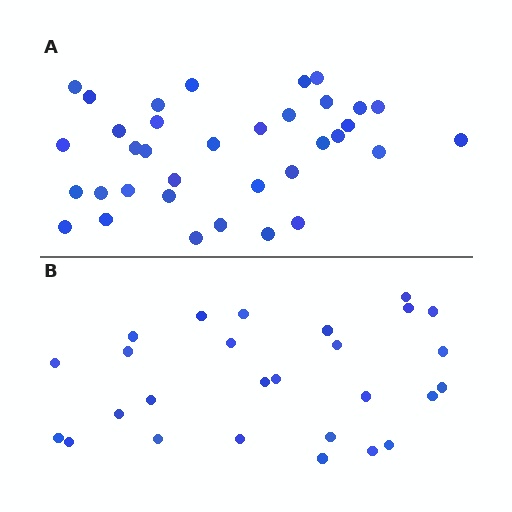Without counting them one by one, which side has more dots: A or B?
Region A (the top region) has more dots.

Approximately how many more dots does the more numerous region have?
Region A has roughly 8 or so more dots than region B.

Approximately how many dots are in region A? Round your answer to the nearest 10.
About 40 dots. (The exact count is 35, which rounds to 40.)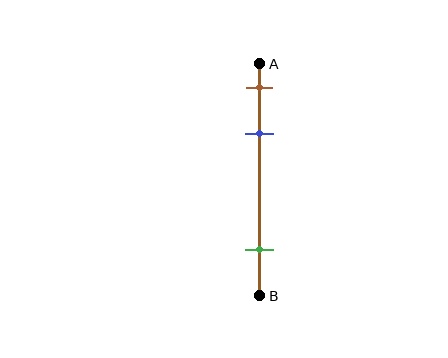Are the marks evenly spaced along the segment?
No, the marks are not evenly spaced.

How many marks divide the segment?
There are 3 marks dividing the segment.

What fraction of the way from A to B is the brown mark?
The brown mark is approximately 10% (0.1) of the way from A to B.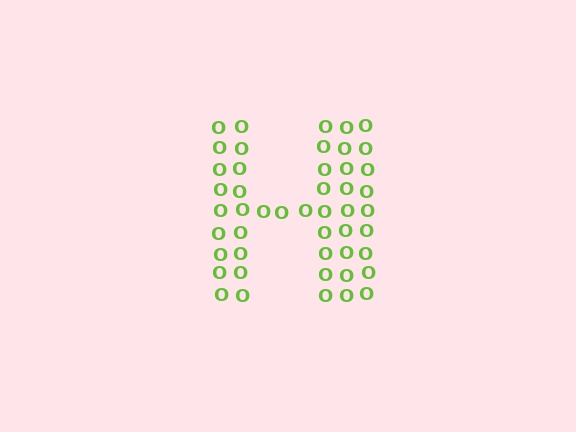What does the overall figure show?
The overall figure shows the letter H.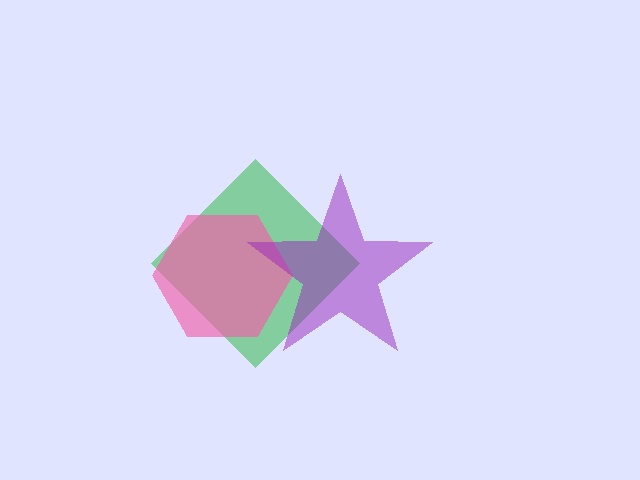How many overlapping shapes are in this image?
There are 3 overlapping shapes in the image.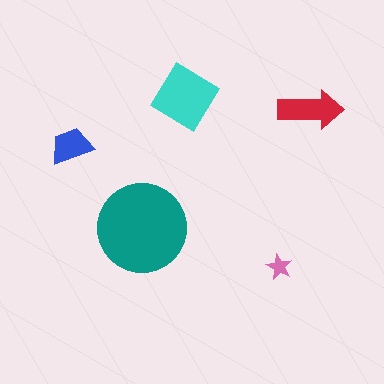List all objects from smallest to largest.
The pink star, the blue trapezoid, the red arrow, the cyan diamond, the teal circle.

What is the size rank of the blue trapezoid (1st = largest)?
4th.